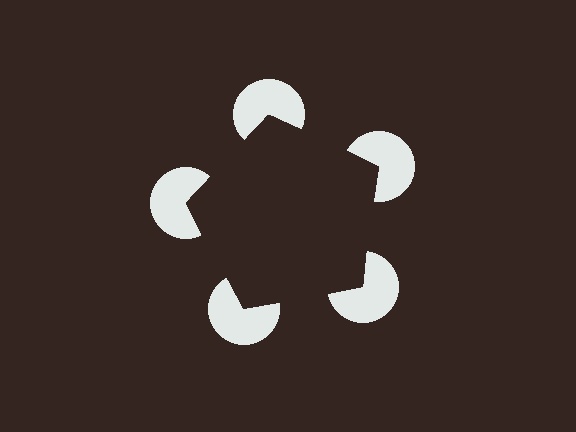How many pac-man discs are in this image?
There are 5 — one at each vertex of the illusory pentagon.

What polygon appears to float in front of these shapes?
An illusory pentagon — its edges are inferred from the aligned wedge cuts in the pac-man discs, not physically drawn.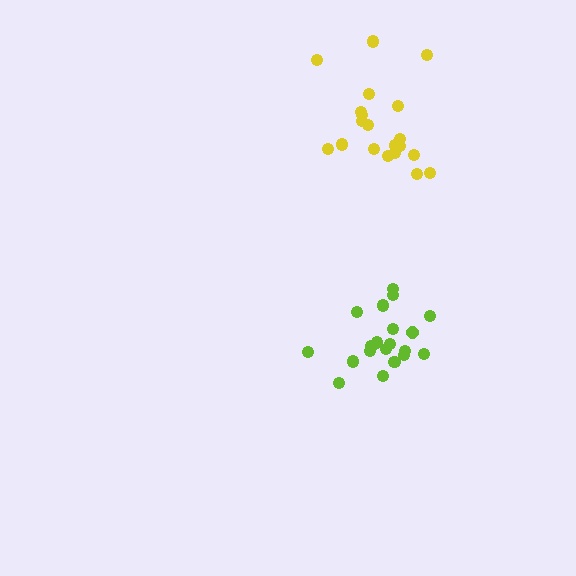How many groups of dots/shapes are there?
There are 2 groups.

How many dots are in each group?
Group 1: 20 dots, Group 2: 20 dots (40 total).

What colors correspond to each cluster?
The clusters are colored: yellow, lime.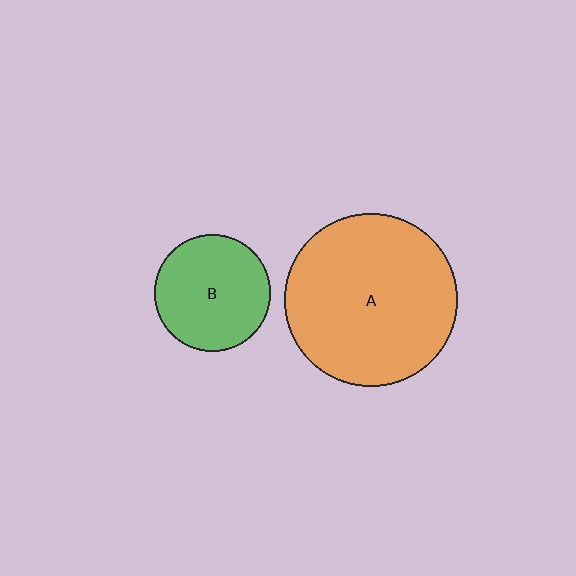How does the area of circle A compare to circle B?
Approximately 2.2 times.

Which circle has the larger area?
Circle A (orange).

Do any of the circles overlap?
No, none of the circles overlap.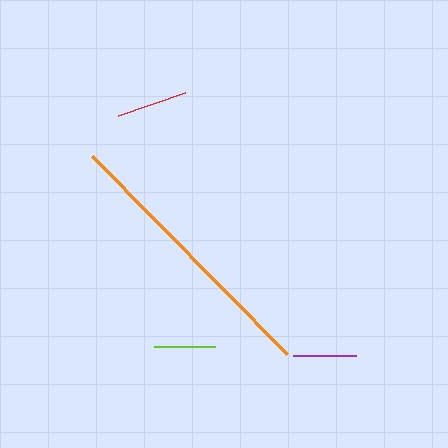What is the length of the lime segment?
The lime segment is approximately 61 pixels long.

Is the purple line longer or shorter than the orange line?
The orange line is longer than the purple line.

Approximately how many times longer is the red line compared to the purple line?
The red line is approximately 1.1 times the length of the purple line.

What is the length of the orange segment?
The orange segment is approximately 279 pixels long.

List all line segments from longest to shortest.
From longest to shortest: orange, red, purple, lime.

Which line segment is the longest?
The orange line is the longest at approximately 279 pixels.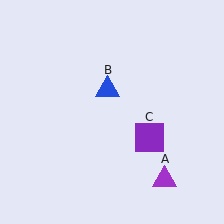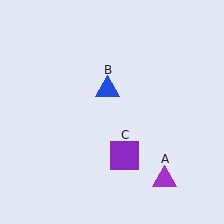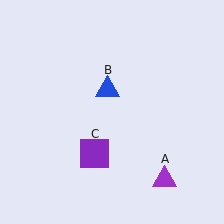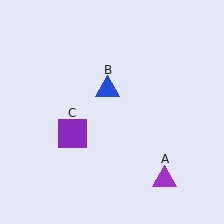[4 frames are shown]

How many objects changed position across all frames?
1 object changed position: purple square (object C).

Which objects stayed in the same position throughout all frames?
Purple triangle (object A) and blue triangle (object B) remained stationary.